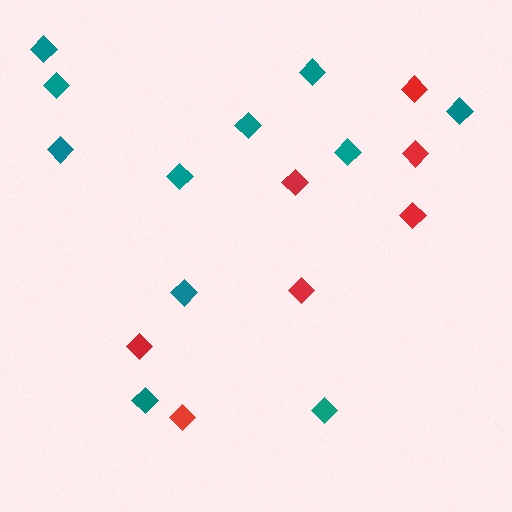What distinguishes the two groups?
There are 2 groups: one group of red diamonds (7) and one group of teal diamonds (11).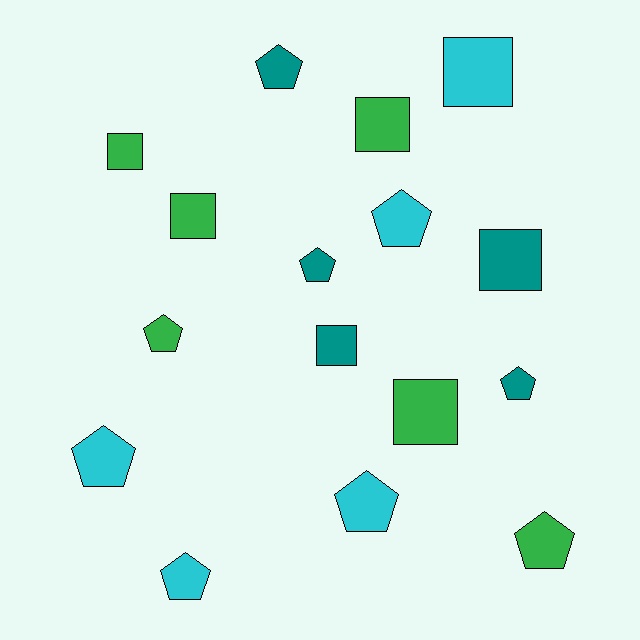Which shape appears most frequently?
Pentagon, with 9 objects.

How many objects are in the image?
There are 16 objects.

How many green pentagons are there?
There are 2 green pentagons.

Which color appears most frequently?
Green, with 6 objects.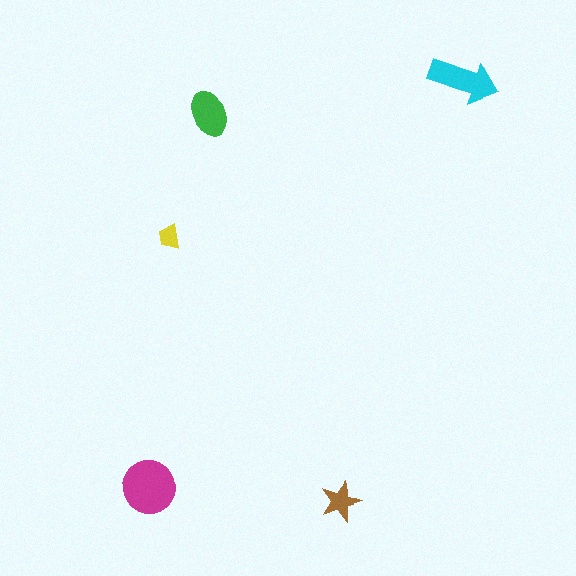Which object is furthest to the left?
The magenta circle is leftmost.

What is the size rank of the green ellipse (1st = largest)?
3rd.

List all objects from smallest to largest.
The yellow trapezoid, the brown star, the green ellipse, the cyan arrow, the magenta circle.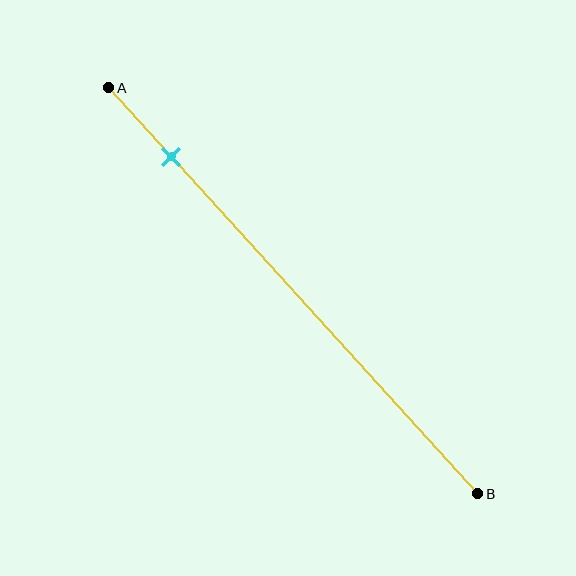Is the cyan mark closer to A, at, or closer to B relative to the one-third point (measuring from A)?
The cyan mark is closer to point A than the one-third point of segment AB.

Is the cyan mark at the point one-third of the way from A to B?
No, the mark is at about 15% from A, not at the 33% one-third point.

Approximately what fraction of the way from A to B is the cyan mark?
The cyan mark is approximately 15% of the way from A to B.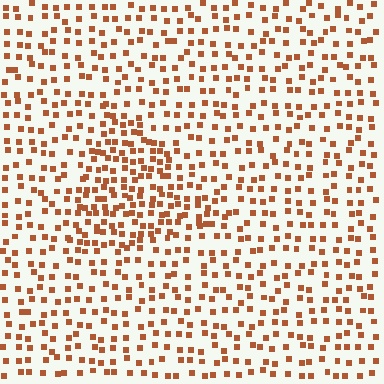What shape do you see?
I see a triangle.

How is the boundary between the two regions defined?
The boundary is defined by a change in element density (approximately 1.8x ratio). All elements are the same color, size, and shape.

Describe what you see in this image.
The image contains small brown elements arranged at two different densities. A triangle-shaped region is visible where the elements are more densely packed than the surrounding area.